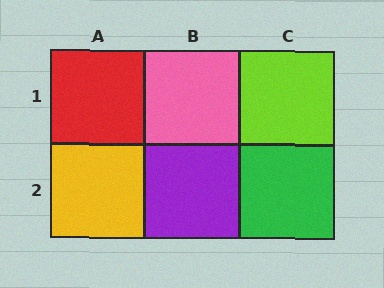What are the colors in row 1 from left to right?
Red, pink, lime.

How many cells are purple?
1 cell is purple.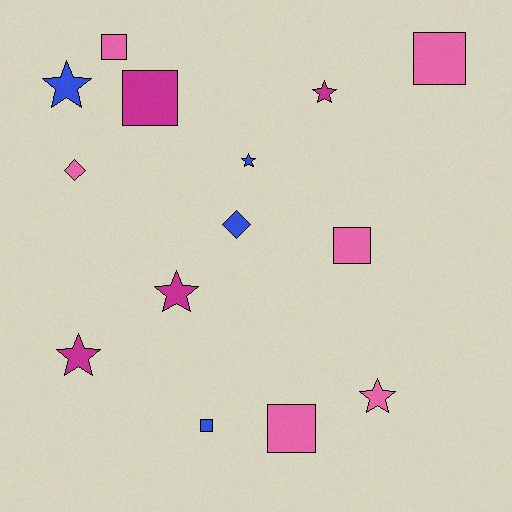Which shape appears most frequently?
Square, with 6 objects.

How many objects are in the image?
There are 14 objects.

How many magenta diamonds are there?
There are no magenta diamonds.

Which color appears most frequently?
Pink, with 6 objects.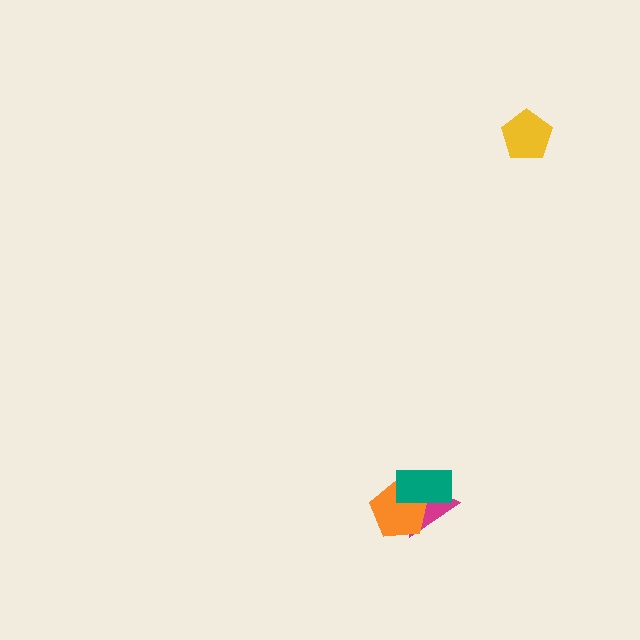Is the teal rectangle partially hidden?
No, no other shape covers it.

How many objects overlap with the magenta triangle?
2 objects overlap with the magenta triangle.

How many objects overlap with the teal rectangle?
2 objects overlap with the teal rectangle.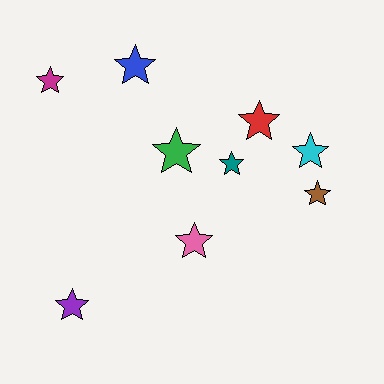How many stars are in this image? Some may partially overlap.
There are 9 stars.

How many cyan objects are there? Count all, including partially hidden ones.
There is 1 cyan object.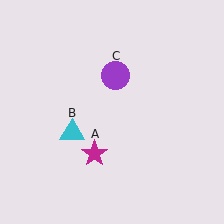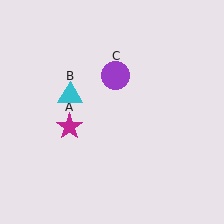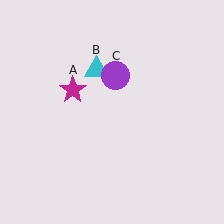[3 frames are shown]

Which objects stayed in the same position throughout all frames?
Purple circle (object C) remained stationary.